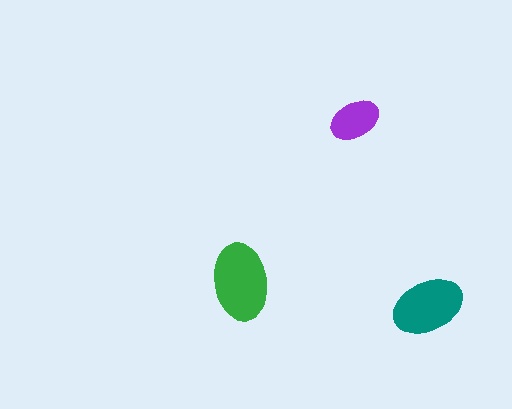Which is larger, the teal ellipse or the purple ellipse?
The teal one.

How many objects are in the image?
There are 3 objects in the image.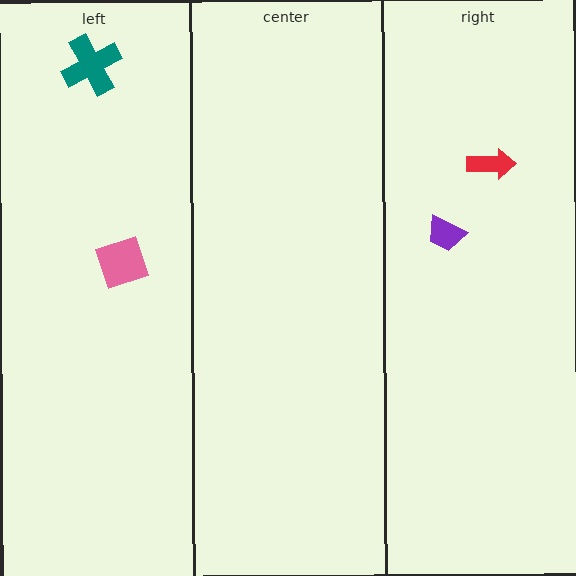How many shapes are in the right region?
2.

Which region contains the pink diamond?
The left region.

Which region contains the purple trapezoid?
The right region.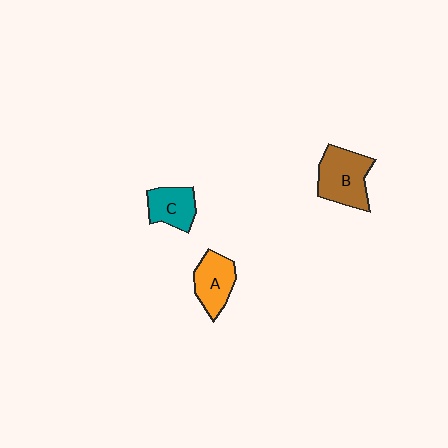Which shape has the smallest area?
Shape C (teal).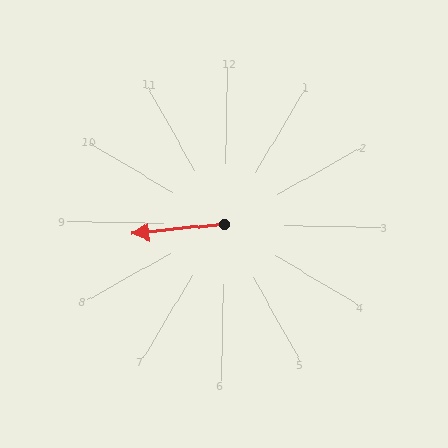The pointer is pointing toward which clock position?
Roughly 9 o'clock.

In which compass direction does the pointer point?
West.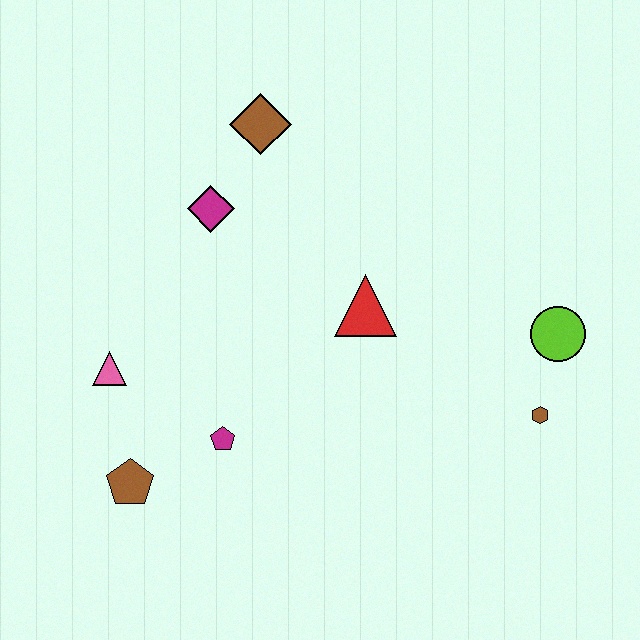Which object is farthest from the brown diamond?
The brown hexagon is farthest from the brown diamond.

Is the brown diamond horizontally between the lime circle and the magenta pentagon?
Yes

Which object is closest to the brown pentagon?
The magenta pentagon is closest to the brown pentagon.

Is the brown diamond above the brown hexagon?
Yes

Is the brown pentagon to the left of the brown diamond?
Yes